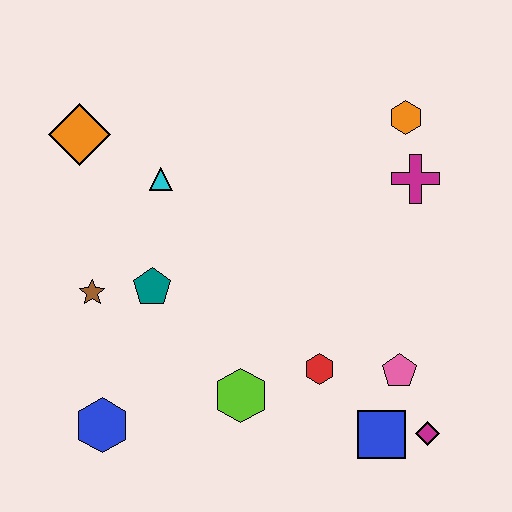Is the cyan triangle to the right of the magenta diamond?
No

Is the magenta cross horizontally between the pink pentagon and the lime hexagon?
No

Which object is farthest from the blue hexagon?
The orange hexagon is farthest from the blue hexagon.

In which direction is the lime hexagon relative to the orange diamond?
The lime hexagon is below the orange diamond.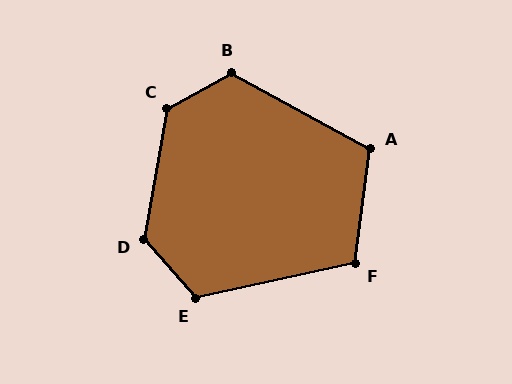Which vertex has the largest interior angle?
C, at approximately 129 degrees.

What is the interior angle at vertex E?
Approximately 119 degrees (obtuse).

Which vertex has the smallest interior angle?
F, at approximately 110 degrees.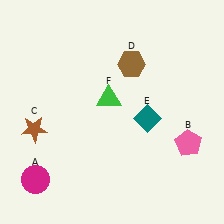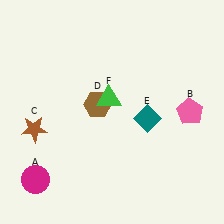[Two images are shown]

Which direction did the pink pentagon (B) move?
The pink pentagon (B) moved up.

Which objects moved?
The objects that moved are: the pink pentagon (B), the brown hexagon (D).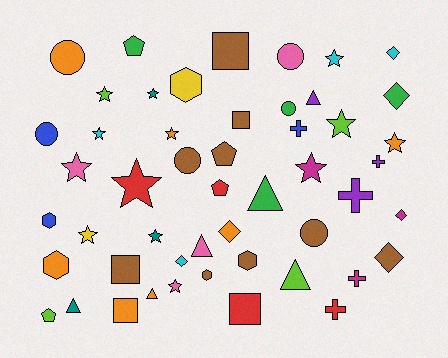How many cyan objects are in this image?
There are 4 cyan objects.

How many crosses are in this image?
There are 5 crosses.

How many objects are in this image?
There are 50 objects.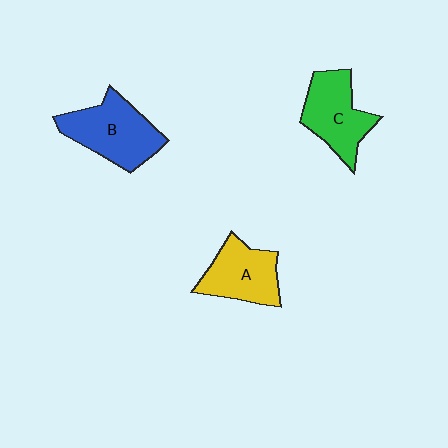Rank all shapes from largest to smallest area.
From largest to smallest: B (blue), C (green), A (yellow).